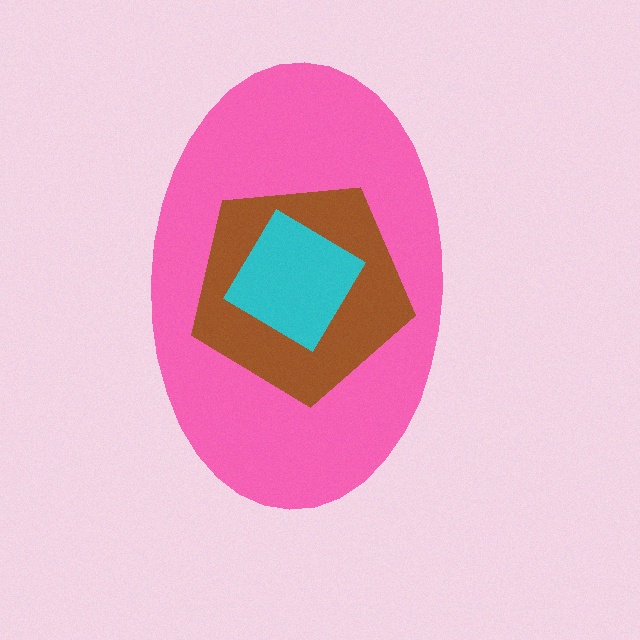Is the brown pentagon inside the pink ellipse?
Yes.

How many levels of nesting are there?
3.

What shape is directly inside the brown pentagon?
The cyan diamond.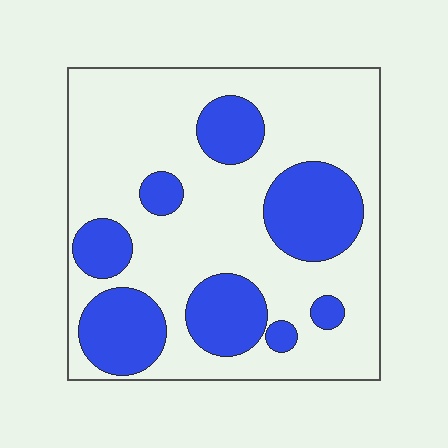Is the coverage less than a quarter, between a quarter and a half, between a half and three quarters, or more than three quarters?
Between a quarter and a half.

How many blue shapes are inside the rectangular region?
8.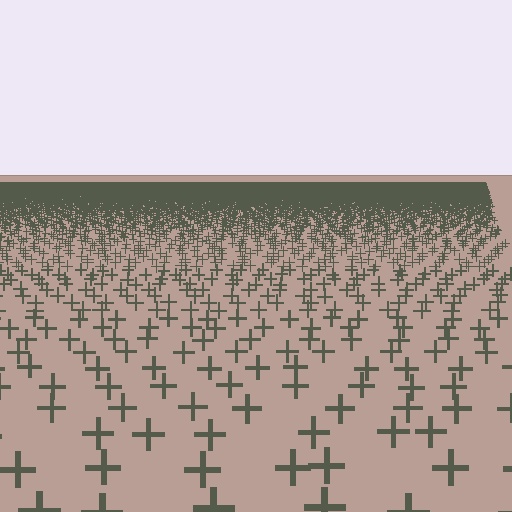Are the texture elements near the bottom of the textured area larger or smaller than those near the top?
Larger. Near the bottom, elements are closer to the viewer and appear at a bigger on-screen size.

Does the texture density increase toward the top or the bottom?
Density increases toward the top.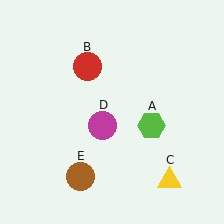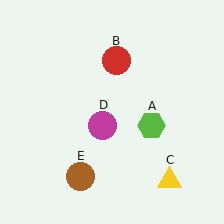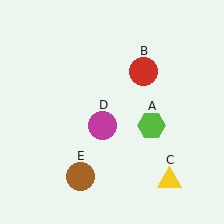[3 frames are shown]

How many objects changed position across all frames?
1 object changed position: red circle (object B).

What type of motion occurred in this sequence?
The red circle (object B) rotated clockwise around the center of the scene.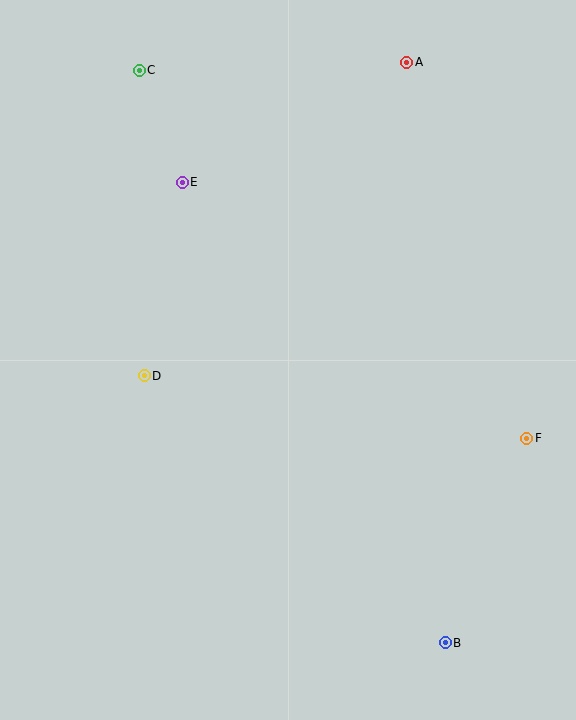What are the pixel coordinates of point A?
Point A is at (407, 62).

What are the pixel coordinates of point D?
Point D is at (144, 376).